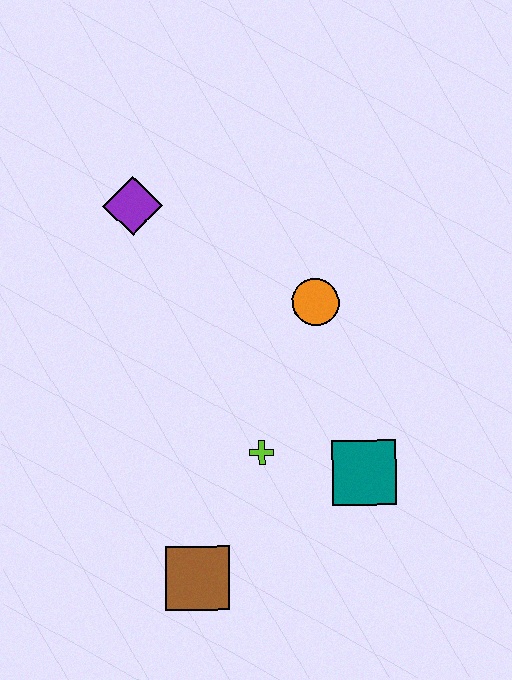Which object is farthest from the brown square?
The purple diamond is farthest from the brown square.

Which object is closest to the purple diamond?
The orange circle is closest to the purple diamond.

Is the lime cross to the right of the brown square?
Yes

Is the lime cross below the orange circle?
Yes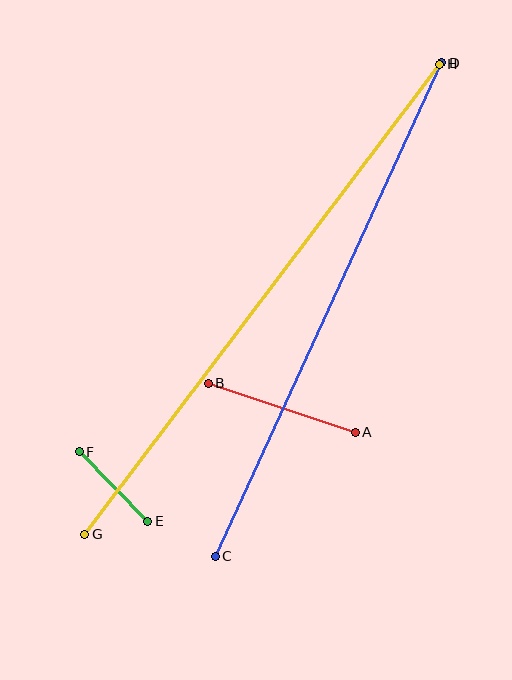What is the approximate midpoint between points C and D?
The midpoint is at approximately (329, 309) pixels.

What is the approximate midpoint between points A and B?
The midpoint is at approximately (282, 408) pixels.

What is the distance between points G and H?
The distance is approximately 589 pixels.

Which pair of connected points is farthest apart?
Points G and H are farthest apart.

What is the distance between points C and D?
The distance is approximately 543 pixels.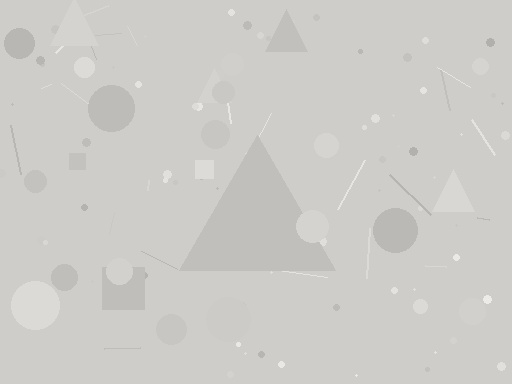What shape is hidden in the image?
A triangle is hidden in the image.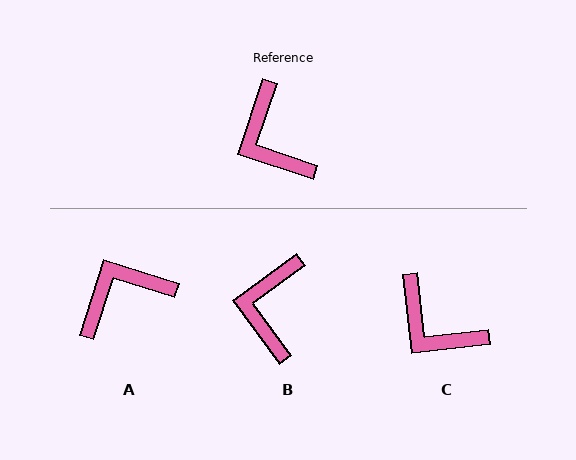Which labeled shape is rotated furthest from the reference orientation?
A, about 89 degrees away.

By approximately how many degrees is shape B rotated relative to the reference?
Approximately 35 degrees clockwise.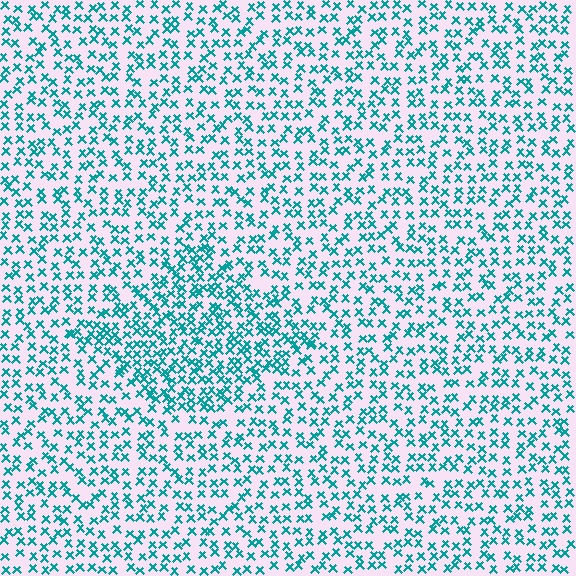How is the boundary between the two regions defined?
The boundary is defined by a change in element density (approximately 1.7x ratio). All elements are the same color, size, and shape.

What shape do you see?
I see a diamond.